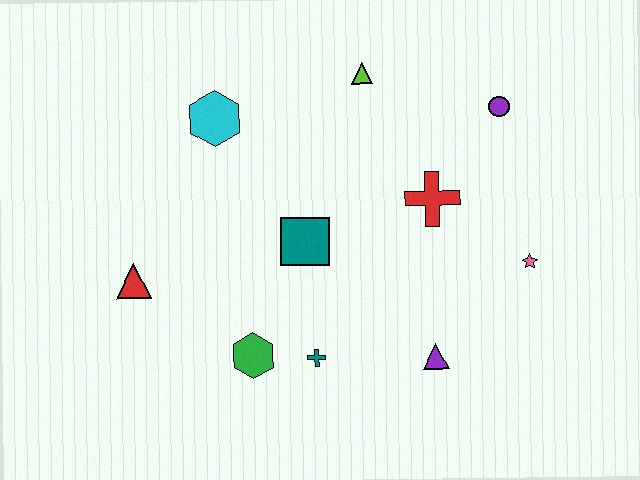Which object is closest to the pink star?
The red cross is closest to the pink star.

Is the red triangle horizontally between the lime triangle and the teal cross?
No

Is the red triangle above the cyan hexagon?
No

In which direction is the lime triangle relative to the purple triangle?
The lime triangle is above the purple triangle.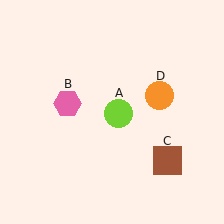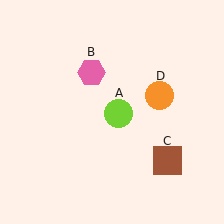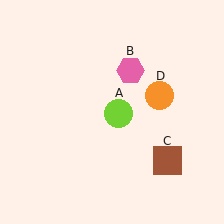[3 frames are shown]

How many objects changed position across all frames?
1 object changed position: pink hexagon (object B).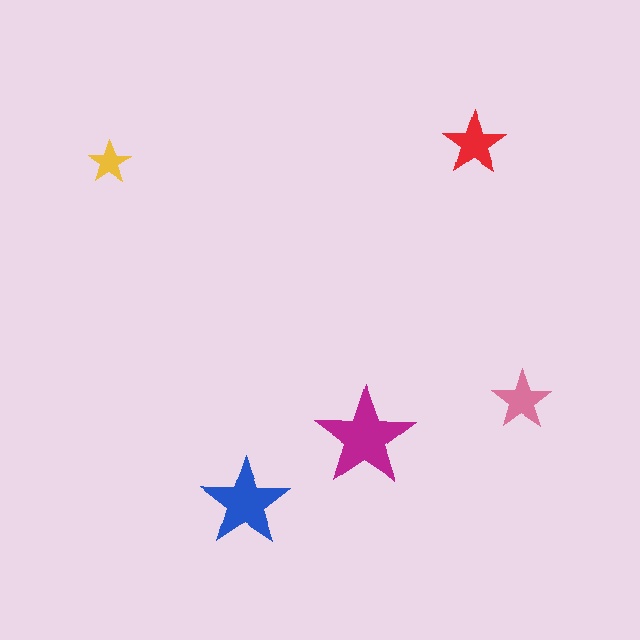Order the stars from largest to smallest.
the magenta one, the blue one, the red one, the pink one, the yellow one.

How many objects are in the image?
There are 5 objects in the image.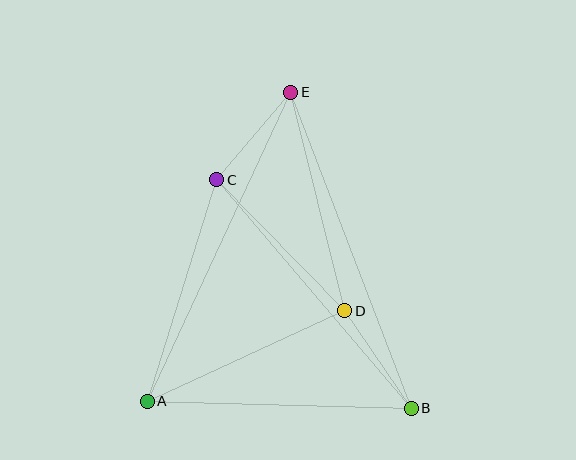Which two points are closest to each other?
Points C and E are closest to each other.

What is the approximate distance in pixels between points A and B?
The distance between A and B is approximately 264 pixels.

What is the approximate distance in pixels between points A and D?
The distance between A and D is approximately 217 pixels.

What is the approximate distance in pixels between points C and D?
The distance between C and D is approximately 183 pixels.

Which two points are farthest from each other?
Points A and E are farthest from each other.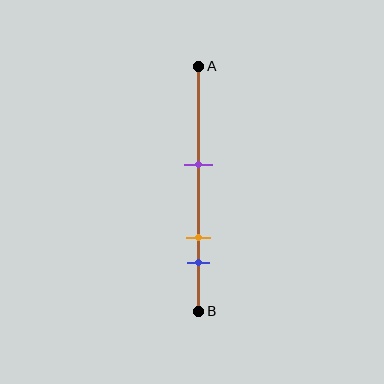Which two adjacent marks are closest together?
The orange and blue marks are the closest adjacent pair.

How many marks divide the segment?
There are 3 marks dividing the segment.